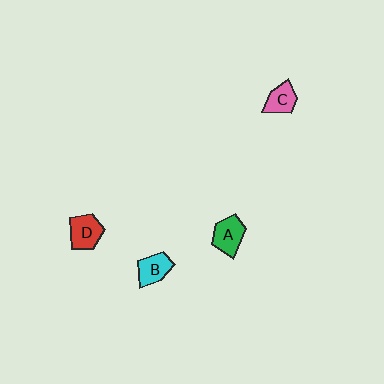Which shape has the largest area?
Shape A (green).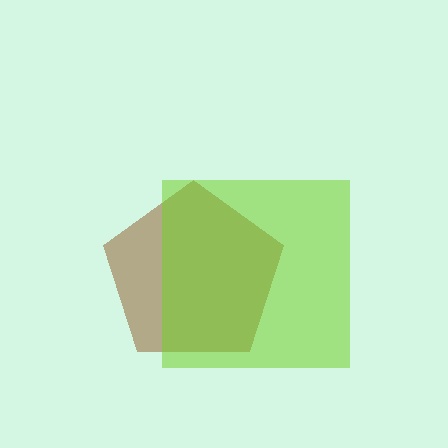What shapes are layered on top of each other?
The layered shapes are: a brown pentagon, a lime square.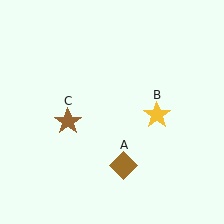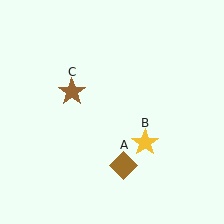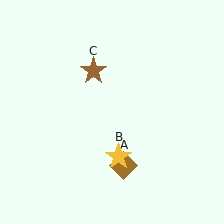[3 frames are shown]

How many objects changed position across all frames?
2 objects changed position: yellow star (object B), brown star (object C).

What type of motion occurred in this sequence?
The yellow star (object B), brown star (object C) rotated clockwise around the center of the scene.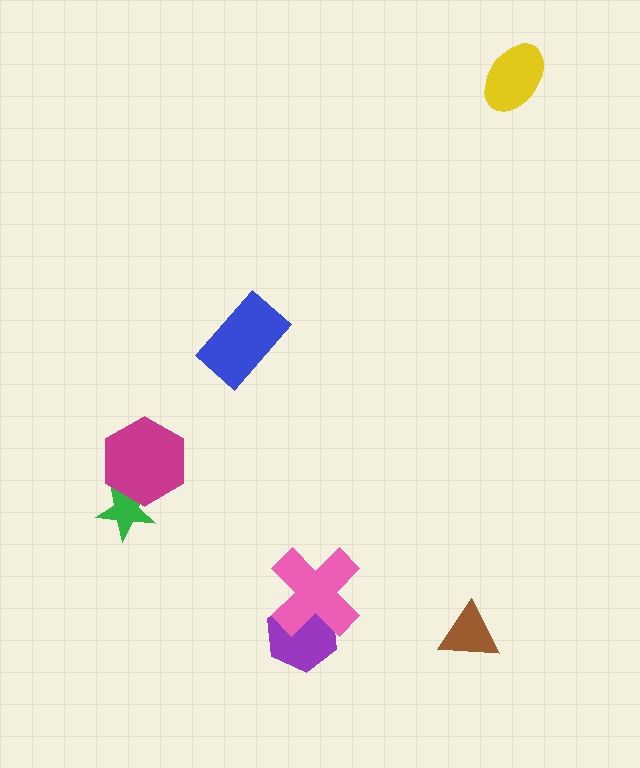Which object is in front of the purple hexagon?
The pink cross is in front of the purple hexagon.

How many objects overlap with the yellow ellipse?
0 objects overlap with the yellow ellipse.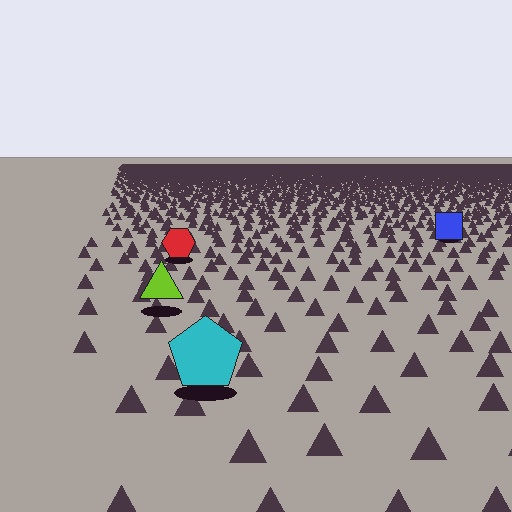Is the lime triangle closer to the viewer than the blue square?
Yes. The lime triangle is closer — you can tell from the texture gradient: the ground texture is coarser near it.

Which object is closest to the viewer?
The cyan pentagon is closest. The texture marks near it are larger and more spread out.